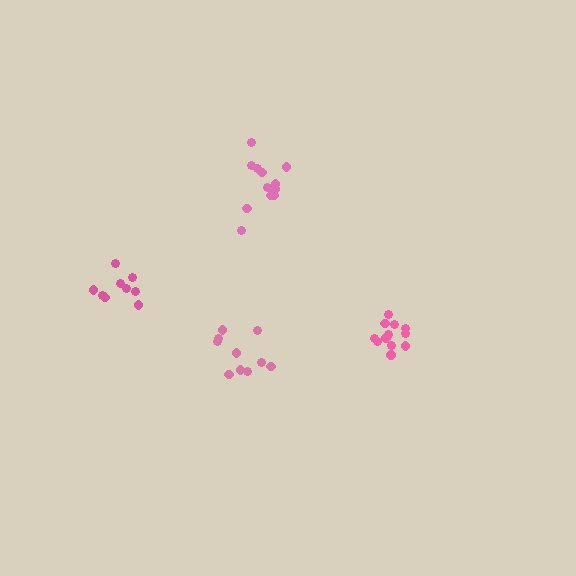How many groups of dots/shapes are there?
There are 4 groups.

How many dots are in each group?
Group 1: 12 dots, Group 2: 10 dots, Group 3: 9 dots, Group 4: 12 dots (43 total).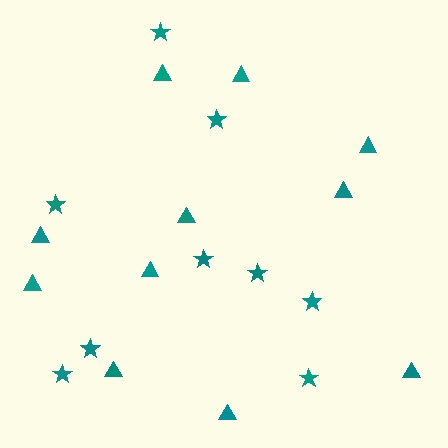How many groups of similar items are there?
There are 2 groups: one group of stars (9) and one group of triangles (11).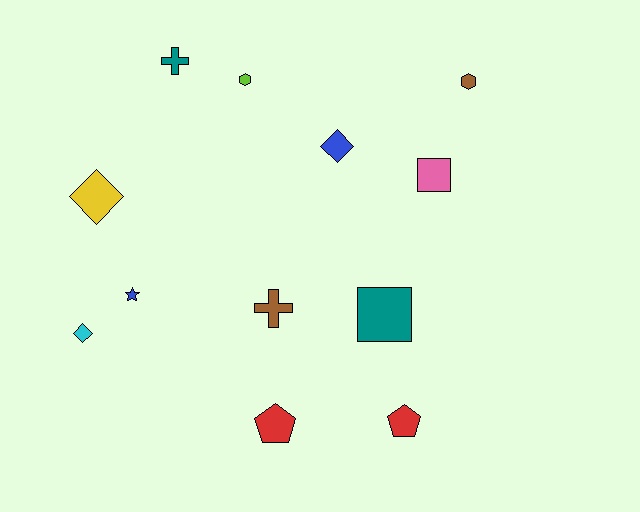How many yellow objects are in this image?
There is 1 yellow object.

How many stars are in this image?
There is 1 star.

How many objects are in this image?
There are 12 objects.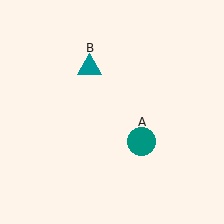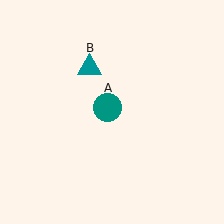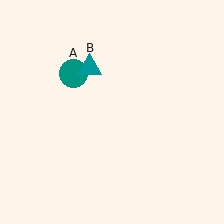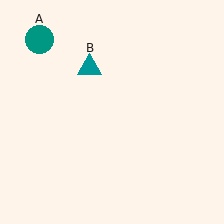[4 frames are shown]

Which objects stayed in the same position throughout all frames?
Teal triangle (object B) remained stationary.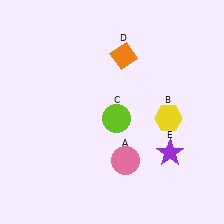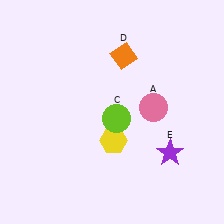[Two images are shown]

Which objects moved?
The objects that moved are: the pink circle (A), the yellow hexagon (B).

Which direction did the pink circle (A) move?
The pink circle (A) moved up.